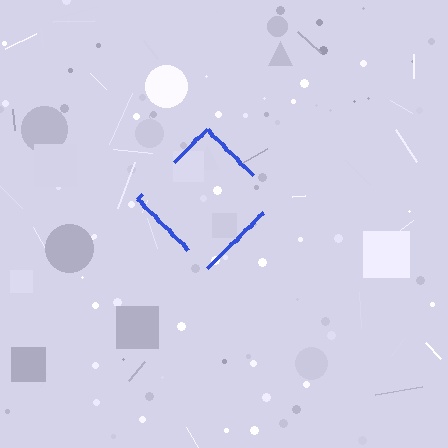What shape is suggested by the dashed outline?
The dashed outline suggests a diamond.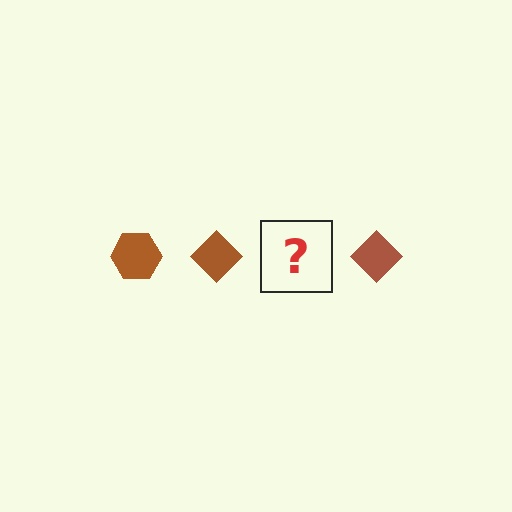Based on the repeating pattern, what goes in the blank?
The blank should be a brown hexagon.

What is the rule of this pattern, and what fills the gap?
The rule is that the pattern cycles through hexagon, diamond shapes in brown. The gap should be filled with a brown hexagon.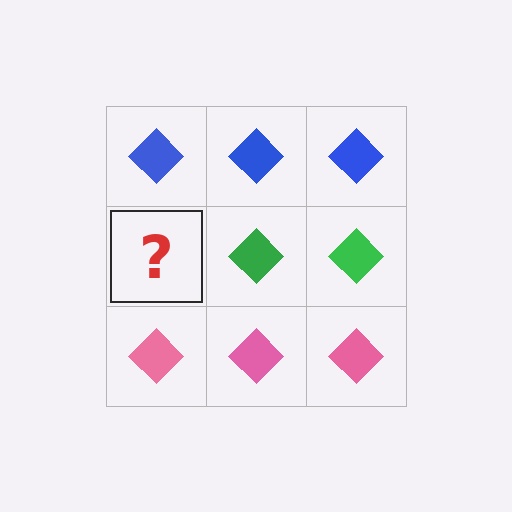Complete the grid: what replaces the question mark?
The question mark should be replaced with a green diamond.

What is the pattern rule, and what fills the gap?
The rule is that each row has a consistent color. The gap should be filled with a green diamond.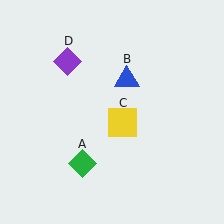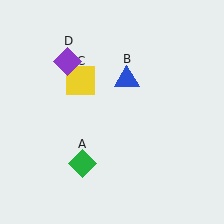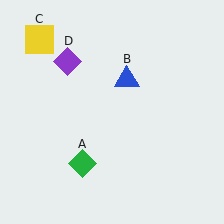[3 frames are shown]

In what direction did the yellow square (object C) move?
The yellow square (object C) moved up and to the left.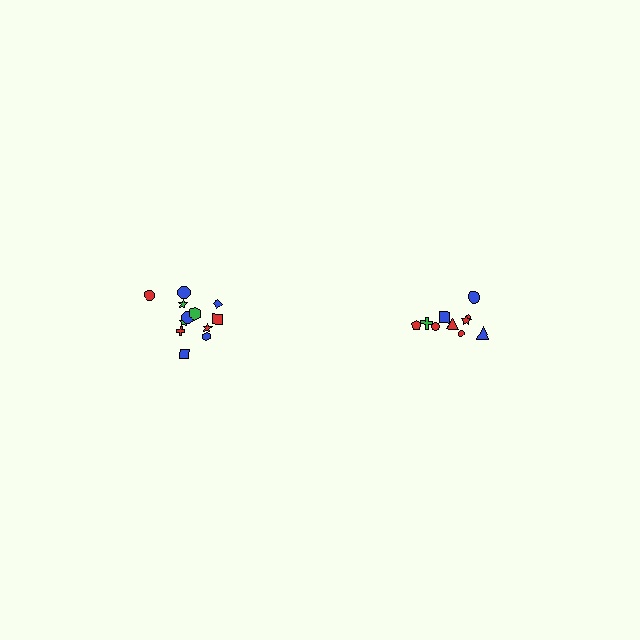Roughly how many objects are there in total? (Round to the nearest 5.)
Roughly 20 objects in total.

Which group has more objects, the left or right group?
The left group.